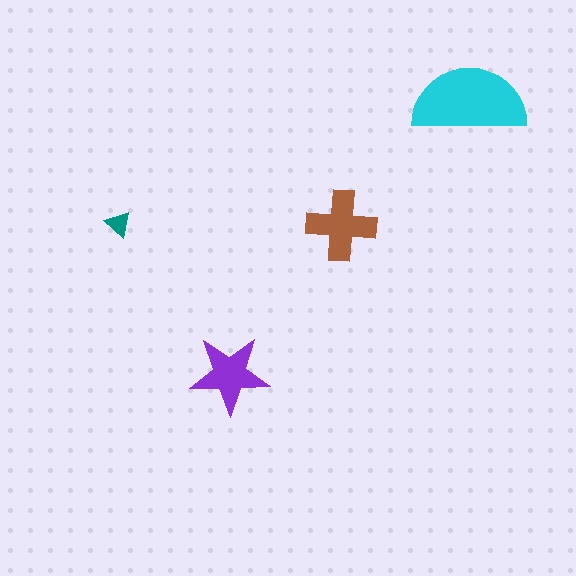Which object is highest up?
The cyan semicircle is topmost.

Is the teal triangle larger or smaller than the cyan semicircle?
Smaller.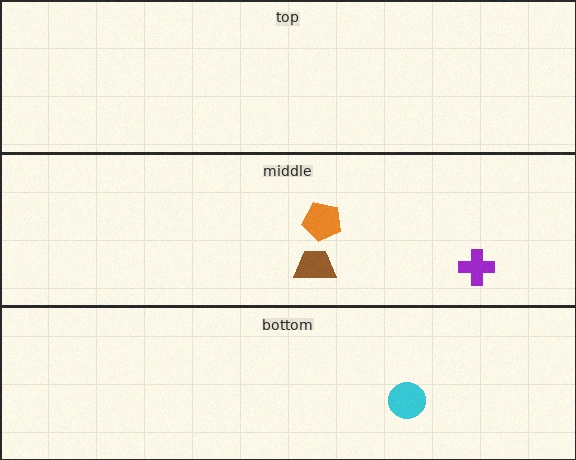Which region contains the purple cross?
The middle region.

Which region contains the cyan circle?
The bottom region.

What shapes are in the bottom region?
The cyan circle.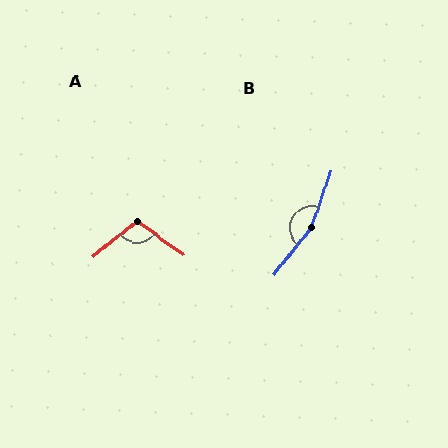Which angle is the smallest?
A, at approximately 105 degrees.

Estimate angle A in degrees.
Approximately 105 degrees.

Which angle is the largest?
B, at approximately 161 degrees.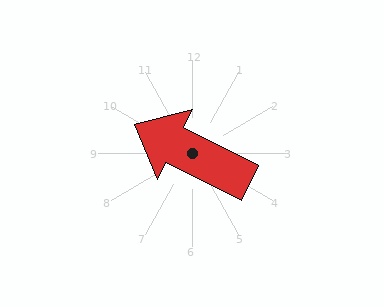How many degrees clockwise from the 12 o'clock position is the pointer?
Approximately 297 degrees.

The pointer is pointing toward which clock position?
Roughly 10 o'clock.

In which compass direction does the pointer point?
Northwest.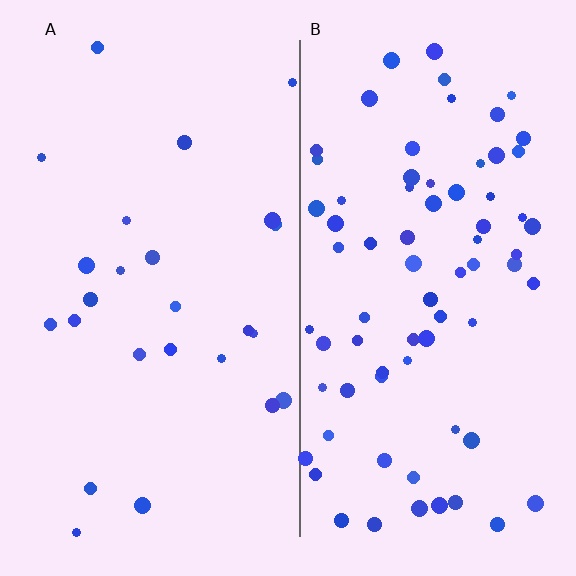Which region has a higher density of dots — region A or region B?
B (the right).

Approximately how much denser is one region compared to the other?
Approximately 2.9× — region B over region A.